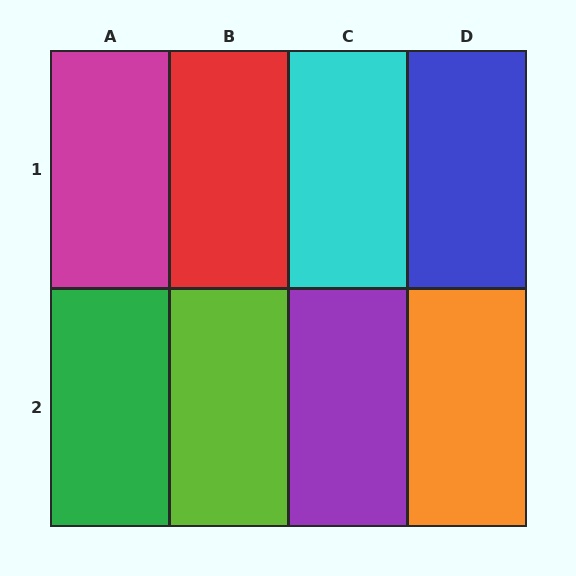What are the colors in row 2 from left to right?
Green, lime, purple, orange.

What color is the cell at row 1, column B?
Red.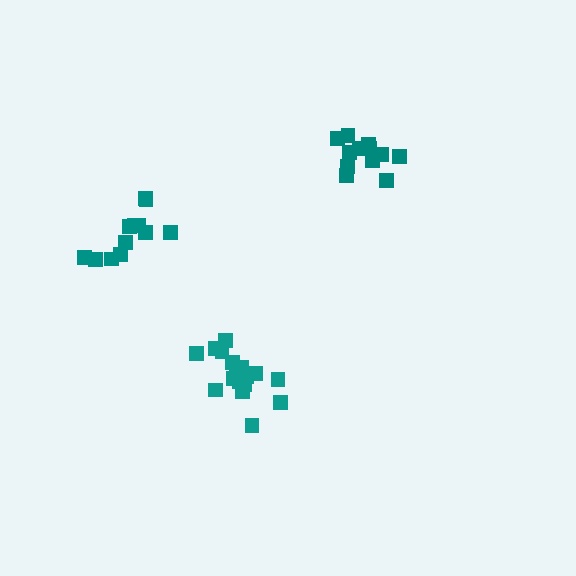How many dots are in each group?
Group 1: 18 dots, Group 2: 12 dots, Group 3: 12 dots (42 total).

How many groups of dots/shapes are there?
There are 3 groups.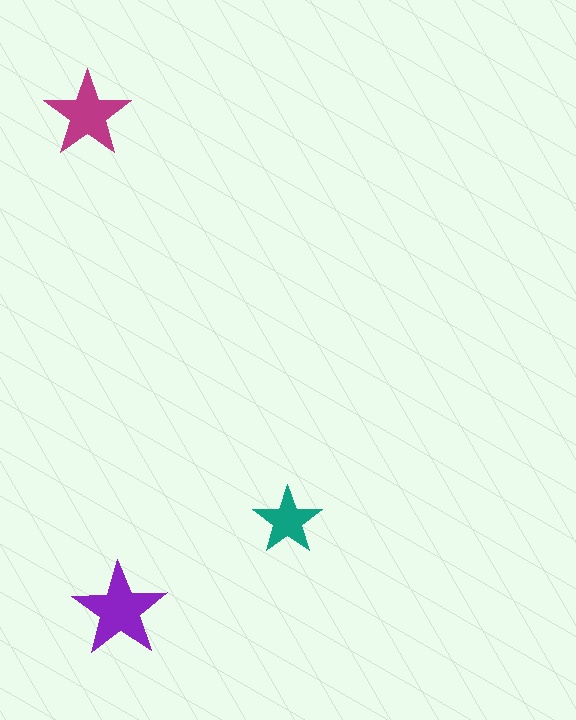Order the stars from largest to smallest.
the purple one, the magenta one, the teal one.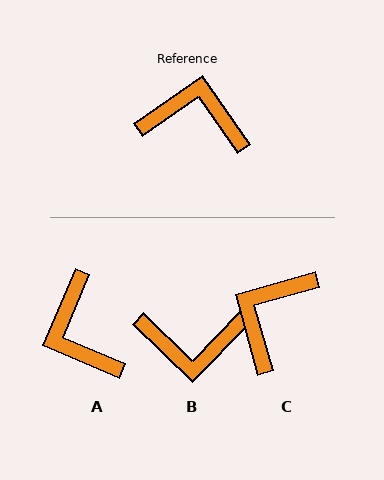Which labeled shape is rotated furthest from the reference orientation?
B, about 169 degrees away.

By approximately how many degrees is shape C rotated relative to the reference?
Approximately 71 degrees counter-clockwise.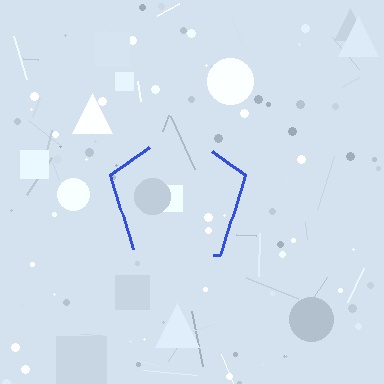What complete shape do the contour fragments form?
The contour fragments form a pentagon.